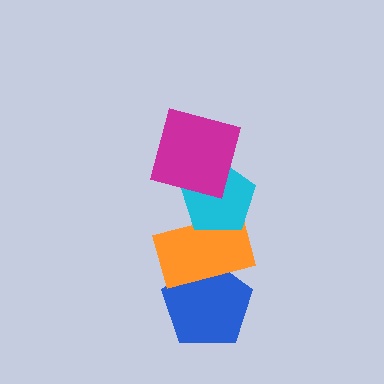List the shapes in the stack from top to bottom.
From top to bottom: the magenta square, the cyan pentagon, the orange rectangle, the blue pentagon.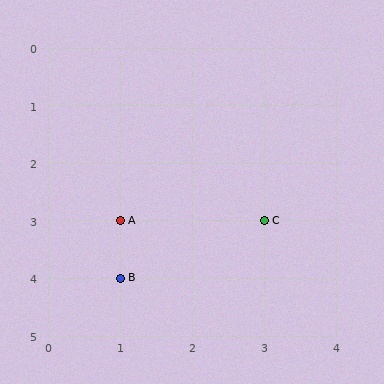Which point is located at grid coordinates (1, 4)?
Point B is at (1, 4).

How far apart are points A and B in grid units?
Points A and B are 1 row apart.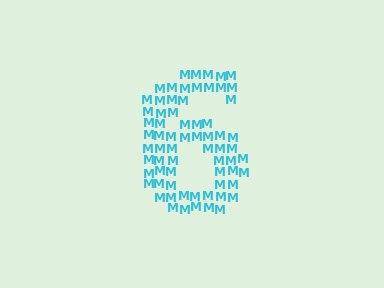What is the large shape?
The large shape is the digit 6.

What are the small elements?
The small elements are letter M's.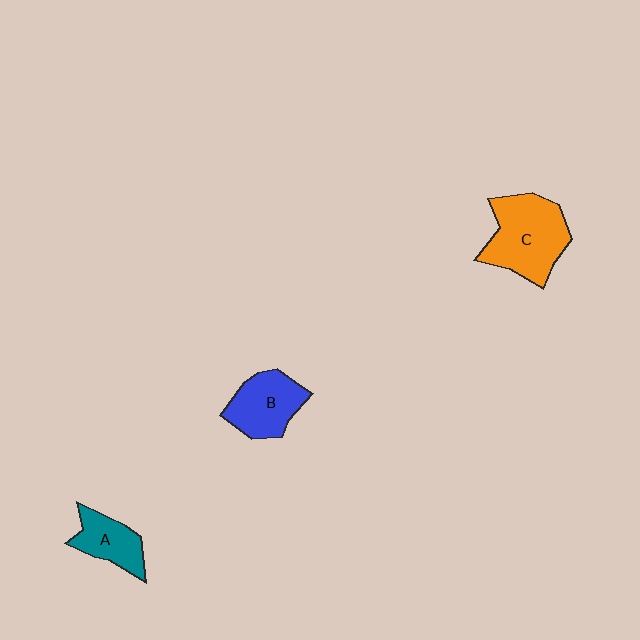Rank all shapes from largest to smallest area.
From largest to smallest: C (orange), B (blue), A (teal).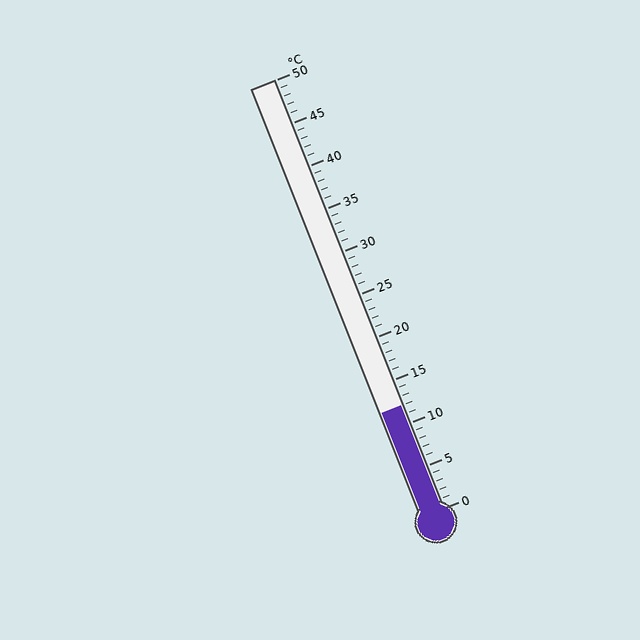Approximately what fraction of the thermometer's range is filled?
The thermometer is filled to approximately 25% of its range.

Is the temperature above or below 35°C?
The temperature is below 35°C.